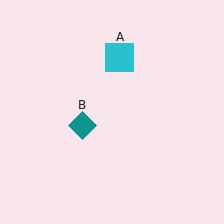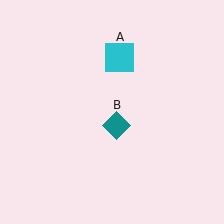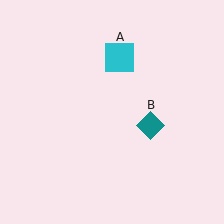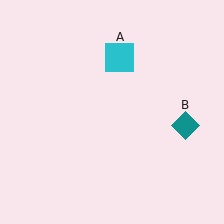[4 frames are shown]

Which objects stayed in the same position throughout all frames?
Cyan square (object A) remained stationary.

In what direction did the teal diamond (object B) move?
The teal diamond (object B) moved right.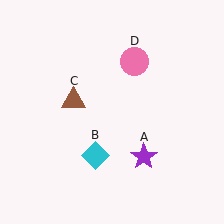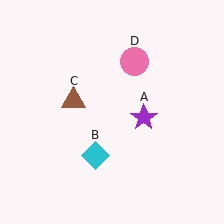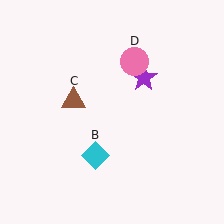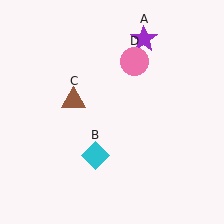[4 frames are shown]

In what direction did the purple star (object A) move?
The purple star (object A) moved up.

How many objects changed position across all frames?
1 object changed position: purple star (object A).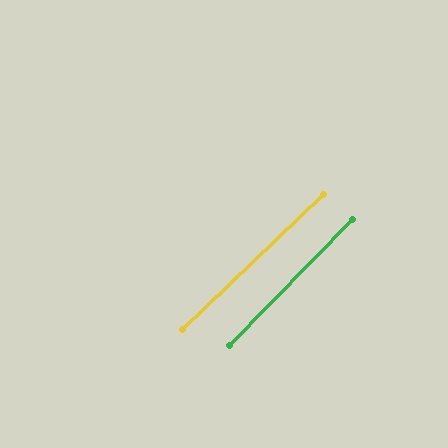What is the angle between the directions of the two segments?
Approximately 2 degrees.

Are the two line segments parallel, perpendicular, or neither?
Parallel — their directions differ by only 2.0°.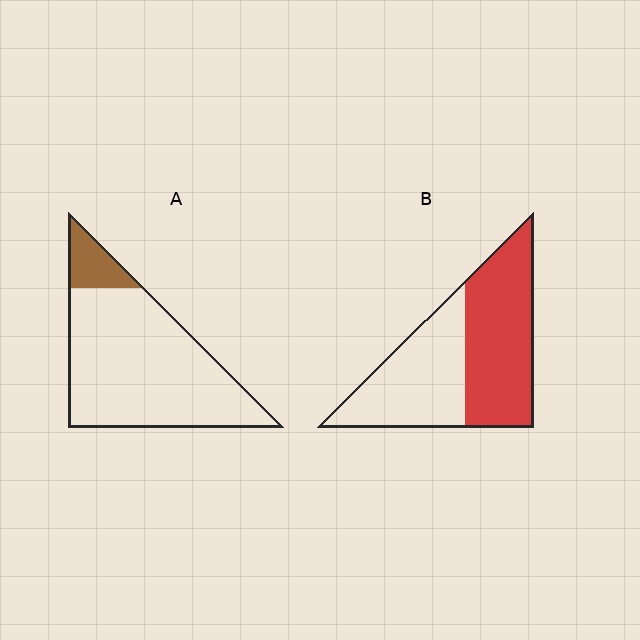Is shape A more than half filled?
No.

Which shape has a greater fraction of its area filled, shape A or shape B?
Shape B.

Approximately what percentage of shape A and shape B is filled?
A is approximately 10% and B is approximately 55%.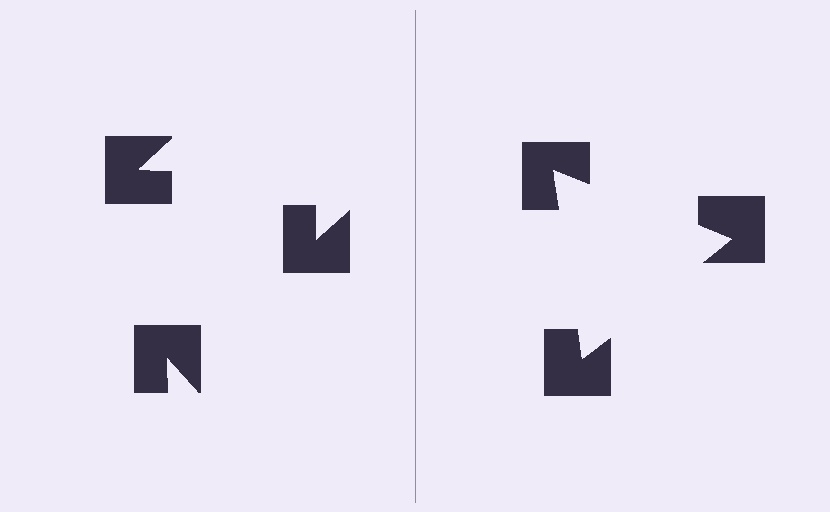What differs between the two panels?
The notched squares are positioned identically on both sides; only the wedge orientations differ. On the right they align to a triangle; on the left they are misaligned.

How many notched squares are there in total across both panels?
6 — 3 on each side.